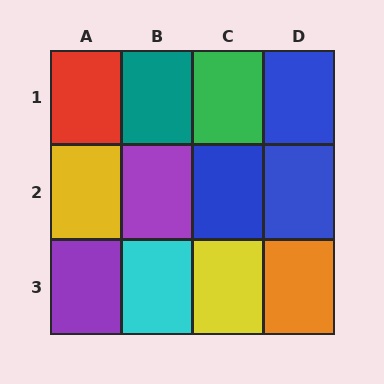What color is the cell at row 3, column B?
Cyan.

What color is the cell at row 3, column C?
Yellow.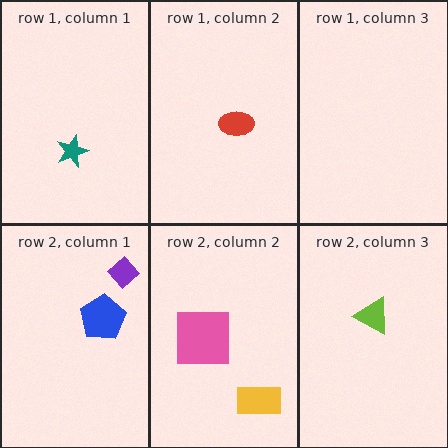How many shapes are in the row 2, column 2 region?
2.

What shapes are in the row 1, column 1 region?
The teal star.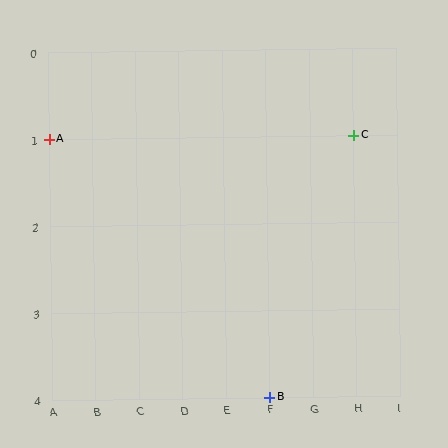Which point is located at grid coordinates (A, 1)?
Point A is at (A, 1).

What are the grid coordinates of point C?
Point C is at grid coordinates (H, 1).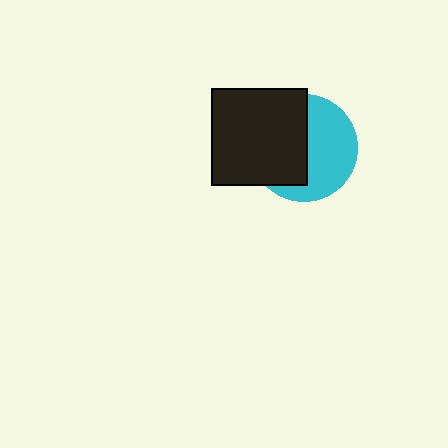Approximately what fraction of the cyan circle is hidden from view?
Roughly 49% of the cyan circle is hidden behind the black square.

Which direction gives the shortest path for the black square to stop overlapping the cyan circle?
Moving left gives the shortest separation.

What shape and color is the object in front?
The object in front is a black square.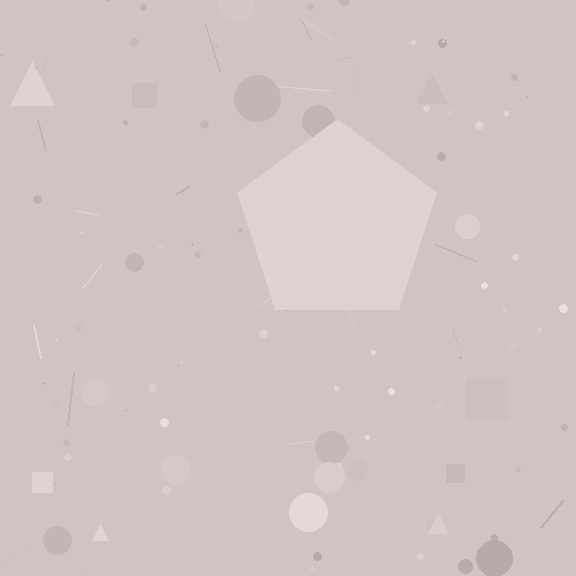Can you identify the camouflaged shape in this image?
The camouflaged shape is a pentagon.